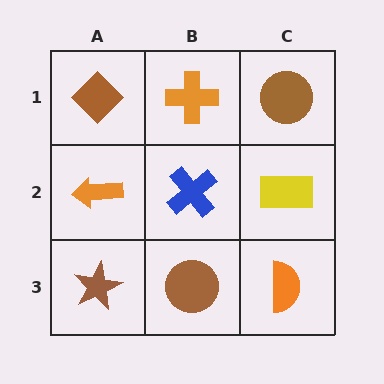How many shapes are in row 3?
3 shapes.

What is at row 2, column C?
A yellow rectangle.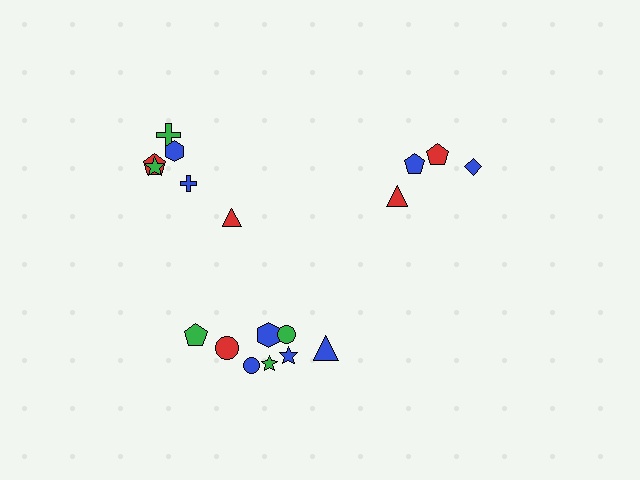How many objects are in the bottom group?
There are 8 objects.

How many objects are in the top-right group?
There are 4 objects.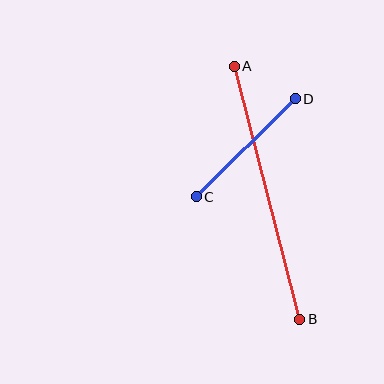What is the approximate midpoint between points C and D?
The midpoint is at approximately (246, 148) pixels.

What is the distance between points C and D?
The distance is approximately 139 pixels.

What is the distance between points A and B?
The distance is approximately 261 pixels.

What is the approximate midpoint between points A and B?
The midpoint is at approximately (267, 193) pixels.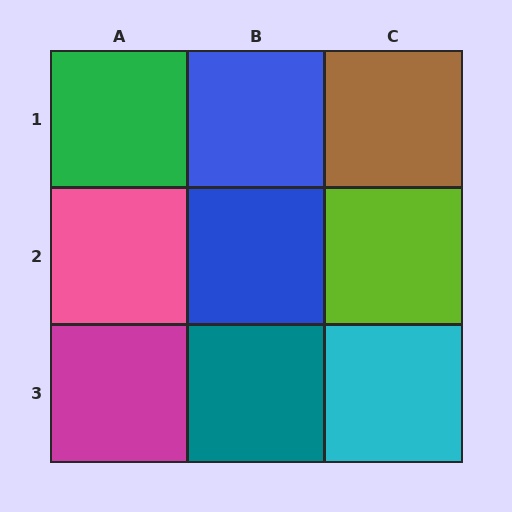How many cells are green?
1 cell is green.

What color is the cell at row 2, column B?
Blue.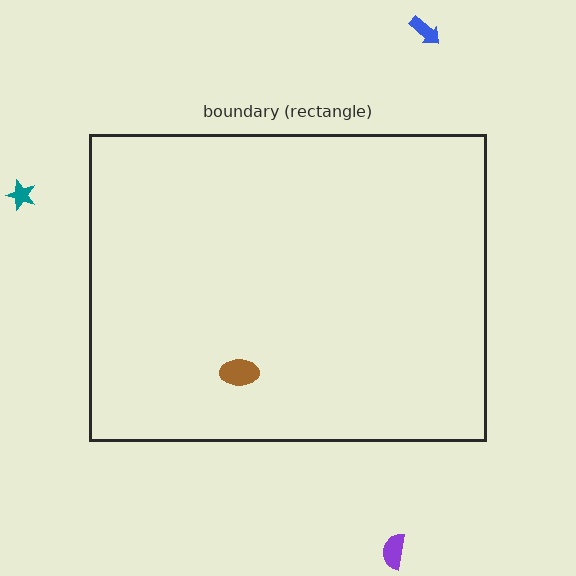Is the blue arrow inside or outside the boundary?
Outside.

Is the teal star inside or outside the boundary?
Outside.